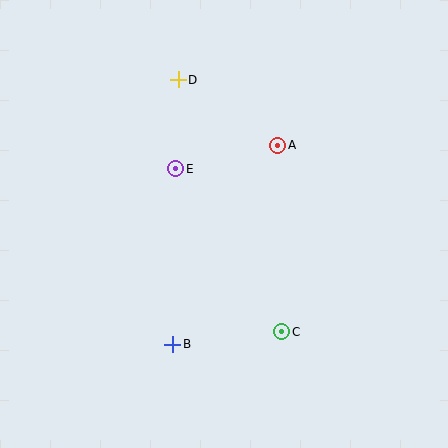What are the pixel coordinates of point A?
Point A is at (278, 145).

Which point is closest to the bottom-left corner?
Point B is closest to the bottom-left corner.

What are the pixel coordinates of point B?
Point B is at (173, 344).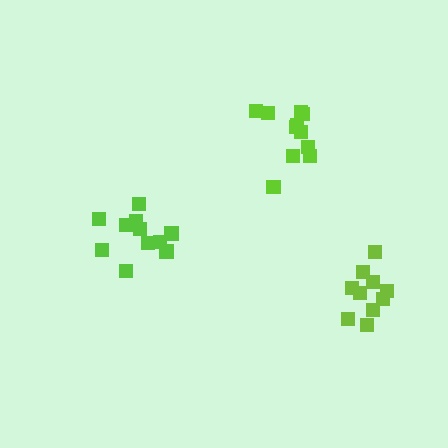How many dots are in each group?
Group 1: 11 dots, Group 2: 11 dots, Group 3: 10 dots (32 total).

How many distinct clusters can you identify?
There are 3 distinct clusters.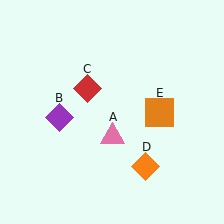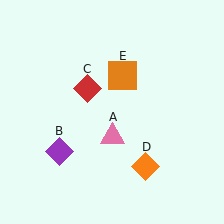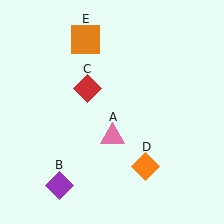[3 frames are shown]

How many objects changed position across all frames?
2 objects changed position: purple diamond (object B), orange square (object E).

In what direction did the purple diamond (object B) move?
The purple diamond (object B) moved down.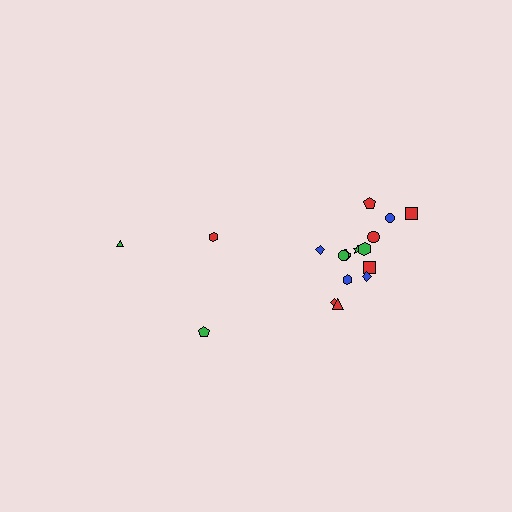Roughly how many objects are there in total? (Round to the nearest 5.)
Roughly 20 objects in total.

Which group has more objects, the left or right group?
The right group.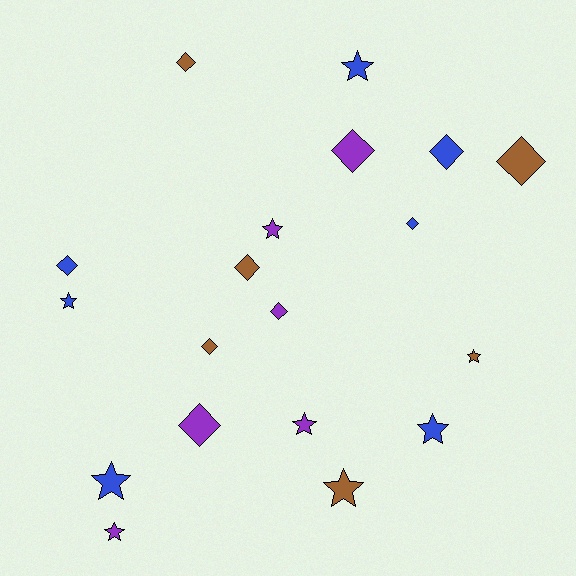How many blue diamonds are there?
There are 3 blue diamonds.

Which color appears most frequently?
Blue, with 7 objects.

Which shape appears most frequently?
Diamond, with 10 objects.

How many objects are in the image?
There are 19 objects.